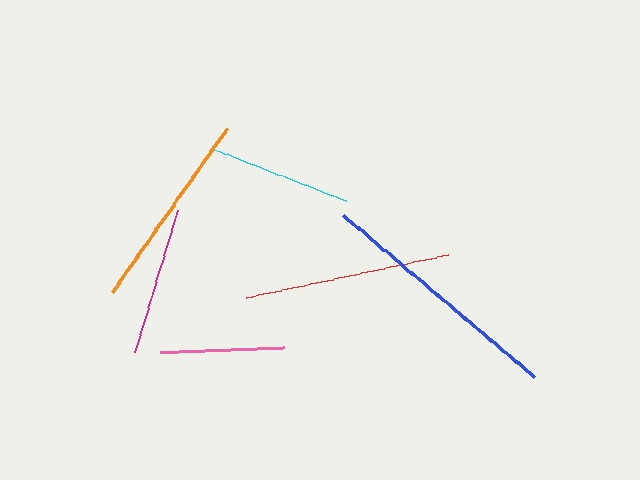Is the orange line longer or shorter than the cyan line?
The orange line is longer than the cyan line.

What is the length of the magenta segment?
The magenta segment is approximately 148 pixels long.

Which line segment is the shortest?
The pink line is the shortest at approximately 123 pixels.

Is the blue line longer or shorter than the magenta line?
The blue line is longer than the magenta line.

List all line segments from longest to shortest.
From longest to shortest: blue, red, orange, magenta, cyan, pink.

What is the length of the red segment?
The red segment is approximately 206 pixels long.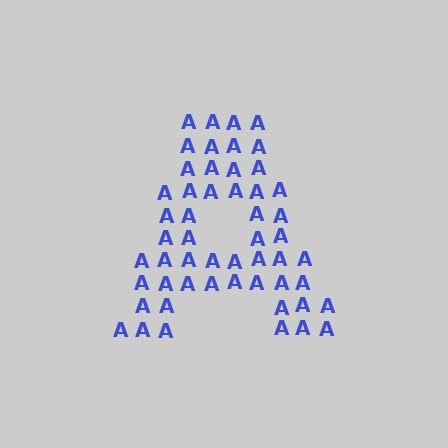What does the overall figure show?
The overall figure shows the letter A.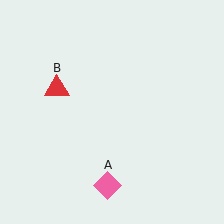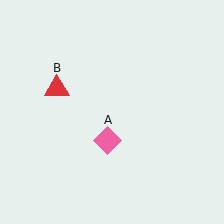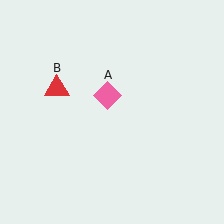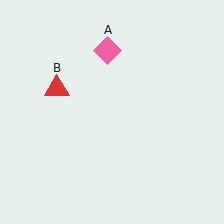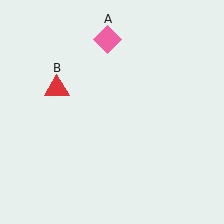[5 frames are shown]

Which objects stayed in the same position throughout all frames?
Red triangle (object B) remained stationary.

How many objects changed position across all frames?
1 object changed position: pink diamond (object A).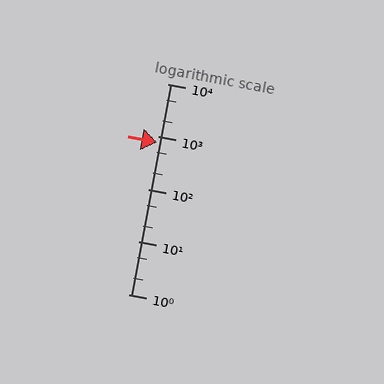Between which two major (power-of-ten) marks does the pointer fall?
The pointer is between 100 and 1000.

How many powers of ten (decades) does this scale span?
The scale spans 4 decades, from 1 to 10000.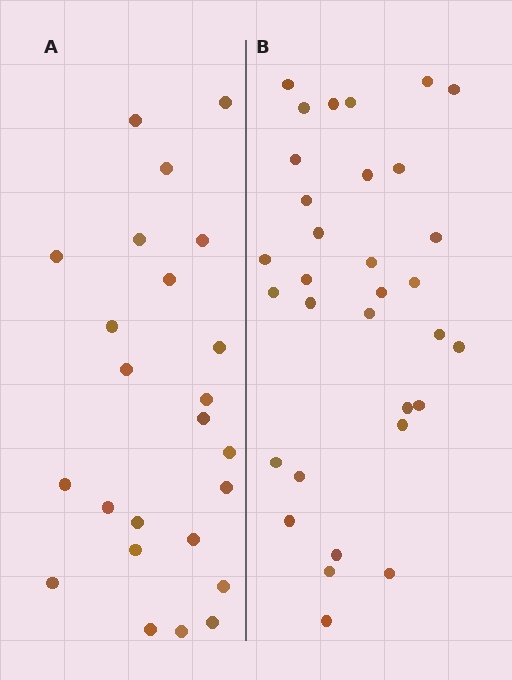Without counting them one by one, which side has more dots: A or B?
Region B (the right region) has more dots.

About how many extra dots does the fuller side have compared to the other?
Region B has roughly 8 or so more dots than region A.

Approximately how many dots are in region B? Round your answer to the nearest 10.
About 30 dots. (The exact count is 32, which rounds to 30.)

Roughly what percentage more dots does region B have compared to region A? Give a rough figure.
About 35% more.